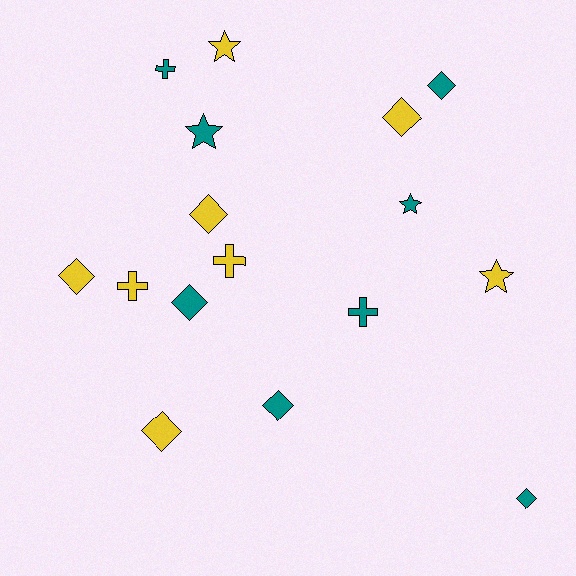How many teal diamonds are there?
There are 4 teal diamonds.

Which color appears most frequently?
Yellow, with 8 objects.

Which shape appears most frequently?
Diamond, with 8 objects.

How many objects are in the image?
There are 16 objects.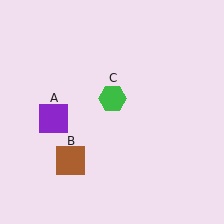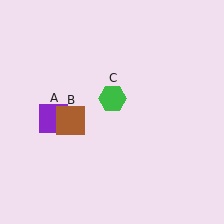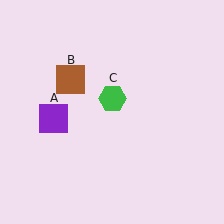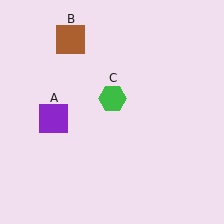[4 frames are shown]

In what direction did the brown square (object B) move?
The brown square (object B) moved up.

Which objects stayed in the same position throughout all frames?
Purple square (object A) and green hexagon (object C) remained stationary.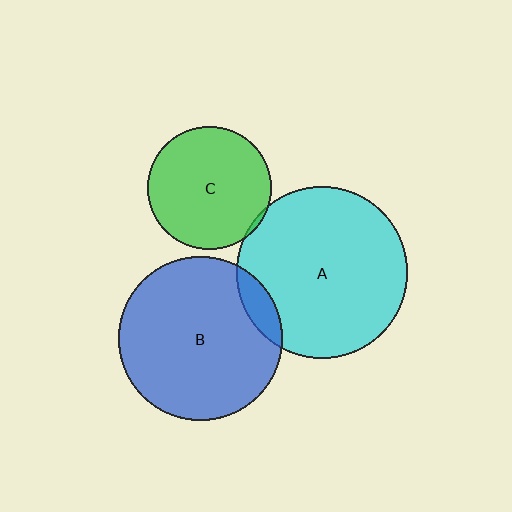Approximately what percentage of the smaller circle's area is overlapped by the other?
Approximately 10%.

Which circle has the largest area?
Circle A (cyan).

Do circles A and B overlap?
Yes.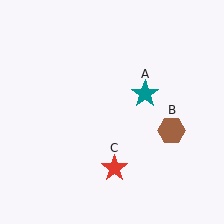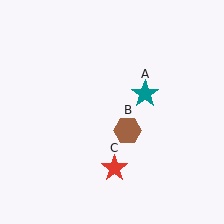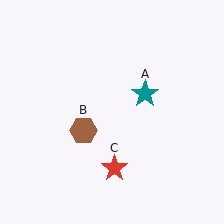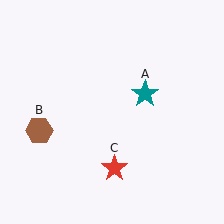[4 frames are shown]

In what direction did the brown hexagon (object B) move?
The brown hexagon (object B) moved left.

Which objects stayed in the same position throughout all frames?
Teal star (object A) and red star (object C) remained stationary.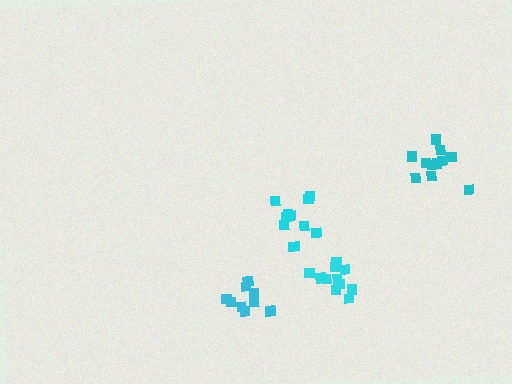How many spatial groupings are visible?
There are 4 spatial groupings.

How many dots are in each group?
Group 1: 12 dots, Group 2: 11 dots, Group 3: 11 dots, Group 4: 9 dots (43 total).